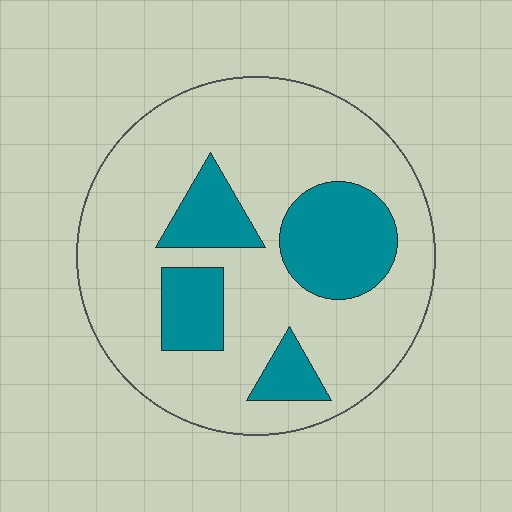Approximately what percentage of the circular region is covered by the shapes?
Approximately 25%.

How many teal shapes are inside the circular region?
4.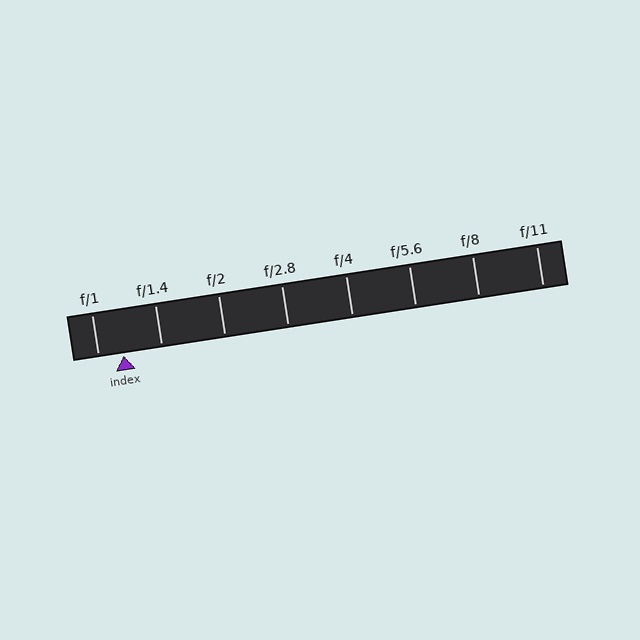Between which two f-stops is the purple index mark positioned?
The index mark is between f/1 and f/1.4.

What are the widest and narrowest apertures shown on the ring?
The widest aperture shown is f/1 and the narrowest is f/11.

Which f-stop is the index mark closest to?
The index mark is closest to f/1.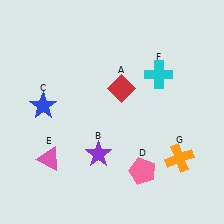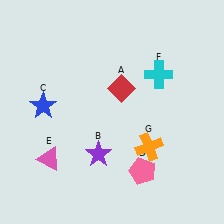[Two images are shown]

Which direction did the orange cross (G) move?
The orange cross (G) moved left.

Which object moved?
The orange cross (G) moved left.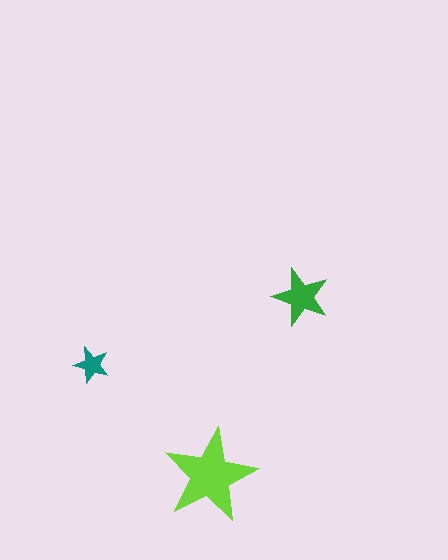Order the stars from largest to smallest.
the lime one, the green one, the teal one.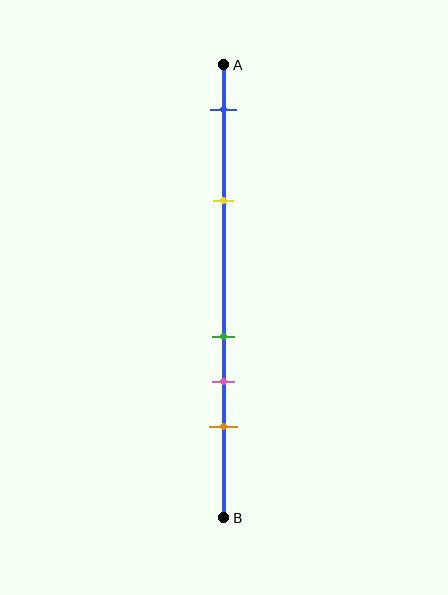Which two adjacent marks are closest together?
The green and pink marks are the closest adjacent pair.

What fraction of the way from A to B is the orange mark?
The orange mark is approximately 80% (0.8) of the way from A to B.